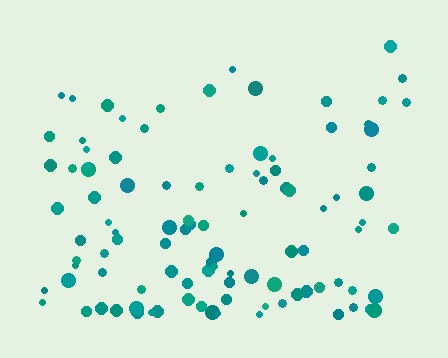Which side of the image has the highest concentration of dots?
The bottom.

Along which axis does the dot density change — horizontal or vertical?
Vertical.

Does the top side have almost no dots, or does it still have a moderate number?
Still a moderate number, just noticeably fewer than the bottom.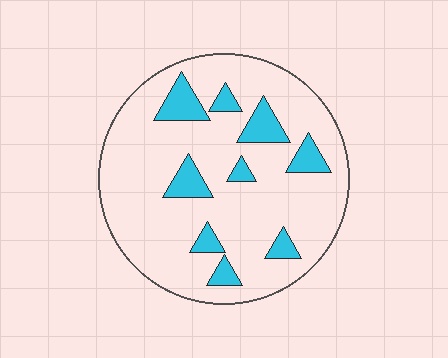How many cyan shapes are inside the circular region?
9.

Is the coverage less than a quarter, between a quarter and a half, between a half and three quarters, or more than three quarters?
Less than a quarter.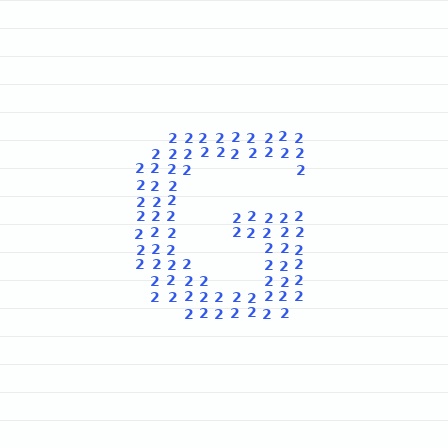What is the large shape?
The large shape is the letter G.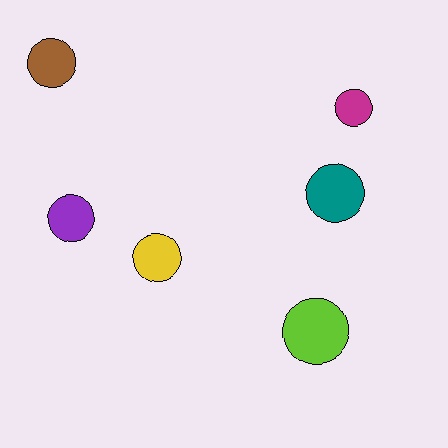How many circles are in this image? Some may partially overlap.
There are 6 circles.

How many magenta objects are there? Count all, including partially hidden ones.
There is 1 magenta object.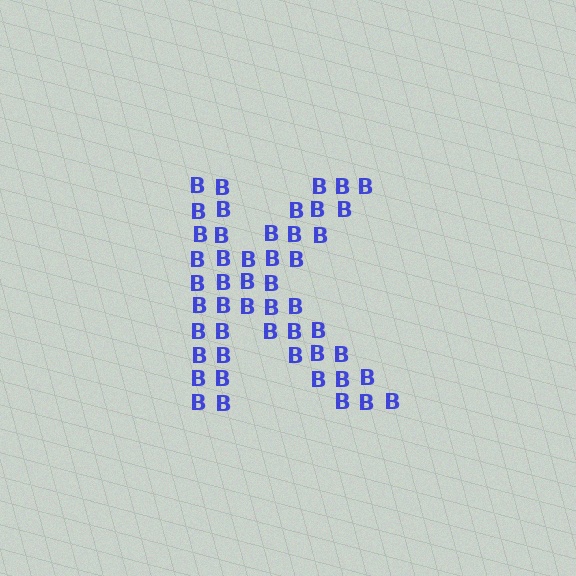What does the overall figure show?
The overall figure shows the letter K.